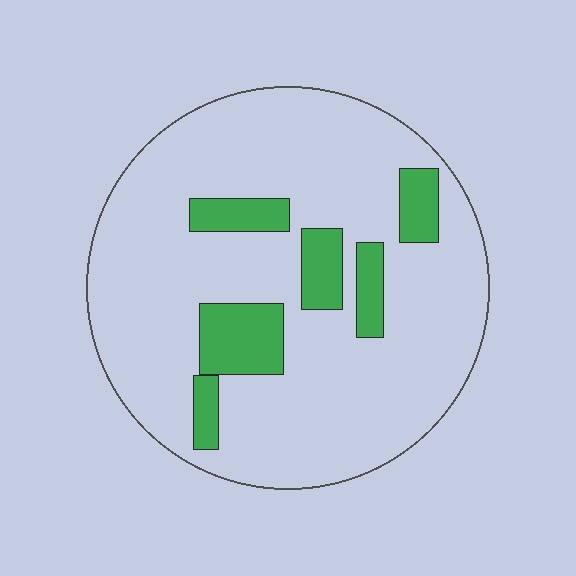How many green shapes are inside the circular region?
6.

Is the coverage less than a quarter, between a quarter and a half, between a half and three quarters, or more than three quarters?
Less than a quarter.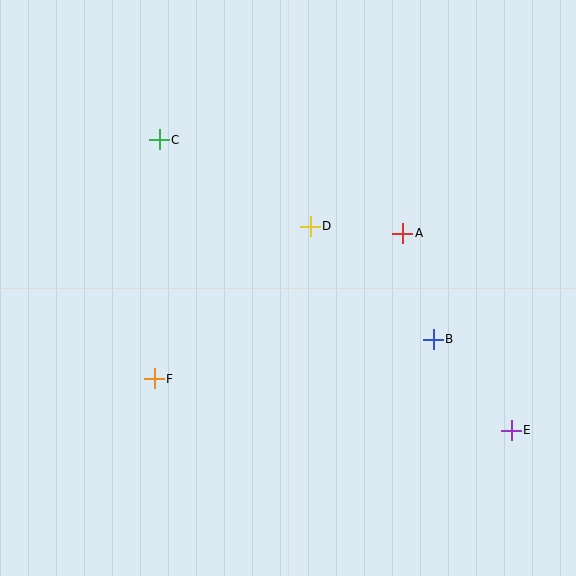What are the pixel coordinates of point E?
Point E is at (511, 430).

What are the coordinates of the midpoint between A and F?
The midpoint between A and F is at (278, 306).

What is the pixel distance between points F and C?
The distance between F and C is 239 pixels.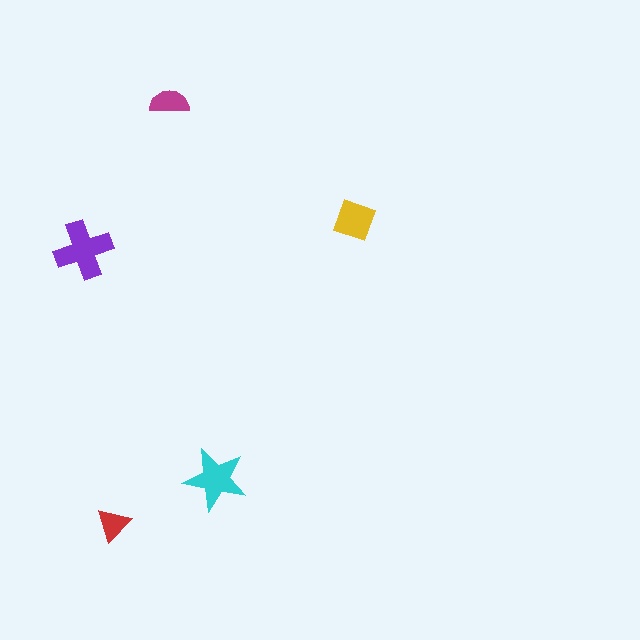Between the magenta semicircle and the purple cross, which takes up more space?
The purple cross.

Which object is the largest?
The purple cross.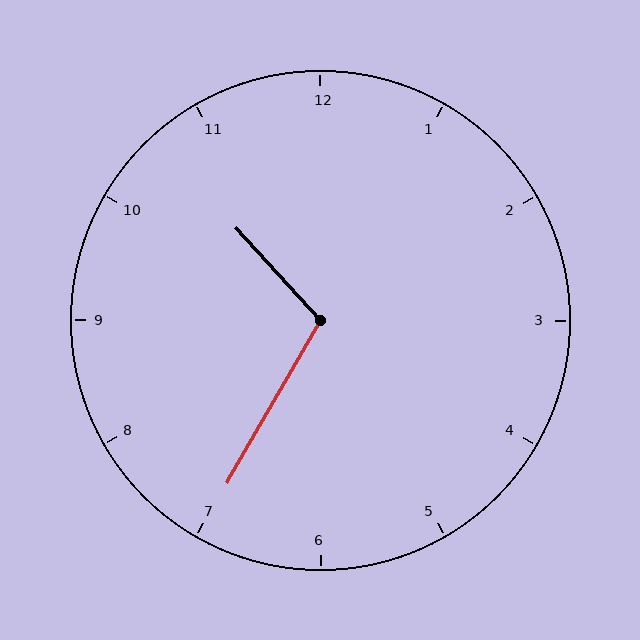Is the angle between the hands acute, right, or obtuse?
It is obtuse.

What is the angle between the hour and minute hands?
Approximately 108 degrees.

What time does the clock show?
10:35.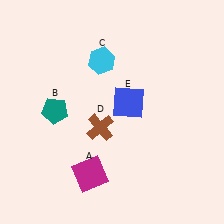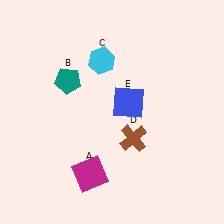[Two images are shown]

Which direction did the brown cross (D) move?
The brown cross (D) moved right.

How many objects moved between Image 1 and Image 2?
2 objects moved between the two images.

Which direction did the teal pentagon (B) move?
The teal pentagon (B) moved up.